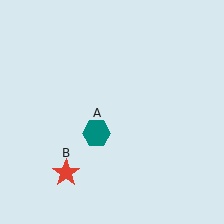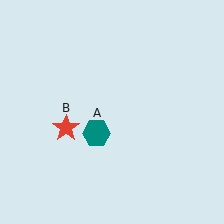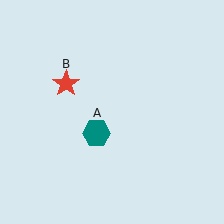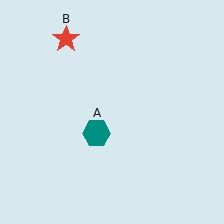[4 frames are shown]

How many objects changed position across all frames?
1 object changed position: red star (object B).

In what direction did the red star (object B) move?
The red star (object B) moved up.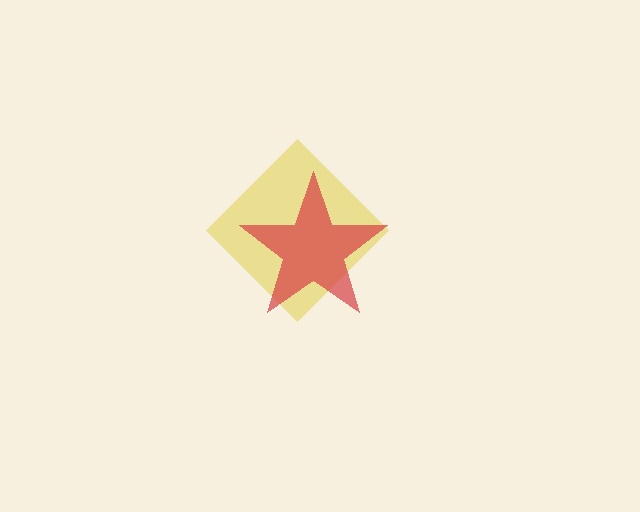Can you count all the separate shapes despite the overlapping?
Yes, there are 2 separate shapes.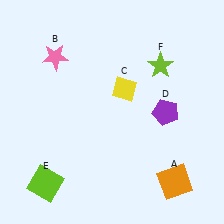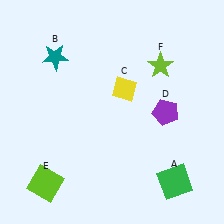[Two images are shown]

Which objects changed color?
A changed from orange to green. B changed from pink to teal.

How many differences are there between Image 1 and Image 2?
There are 2 differences between the two images.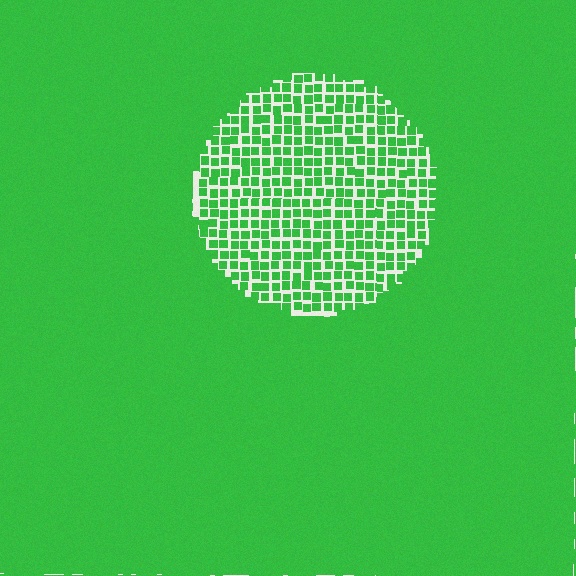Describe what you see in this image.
The image contains small green elements arranged at two different densities. A circle-shaped region is visible where the elements are less densely packed than the surrounding area.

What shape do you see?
I see a circle.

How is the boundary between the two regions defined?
The boundary is defined by a change in element density (approximately 2.5x ratio). All elements are the same color, size, and shape.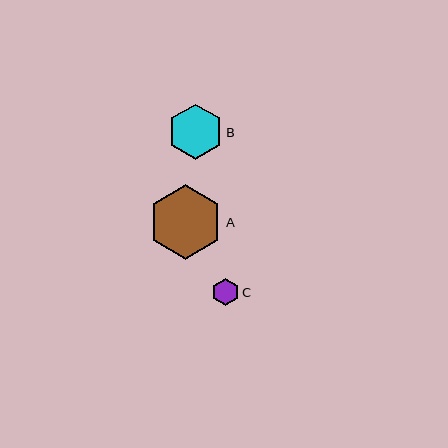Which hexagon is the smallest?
Hexagon C is the smallest with a size of approximately 27 pixels.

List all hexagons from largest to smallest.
From largest to smallest: A, B, C.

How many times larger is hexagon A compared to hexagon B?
Hexagon A is approximately 1.4 times the size of hexagon B.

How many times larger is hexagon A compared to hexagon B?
Hexagon A is approximately 1.4 times the size of hexagon B.